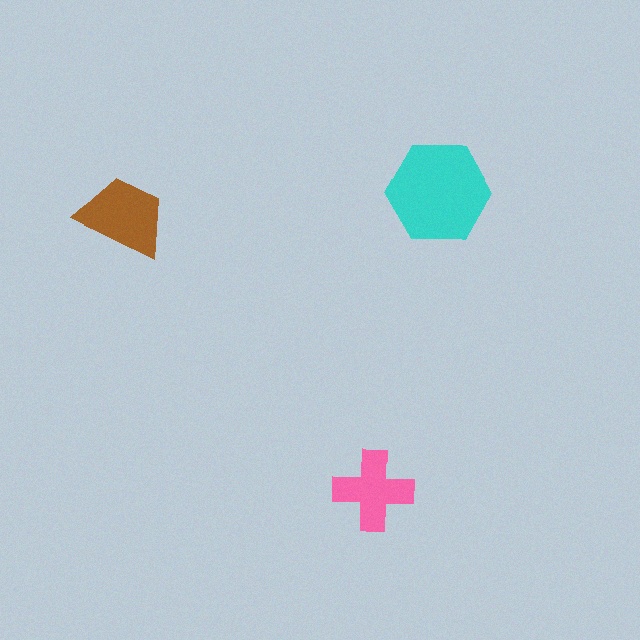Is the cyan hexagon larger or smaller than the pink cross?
Larger.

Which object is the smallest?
The pink cross.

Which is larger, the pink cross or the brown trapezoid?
The brown trapezoid.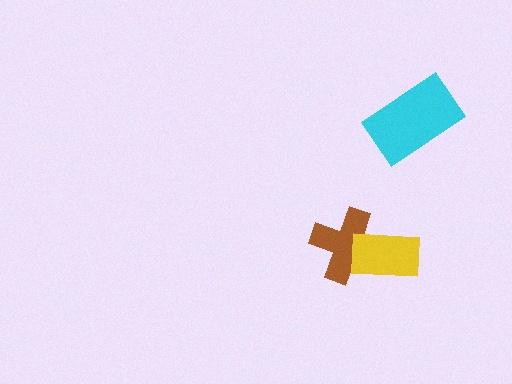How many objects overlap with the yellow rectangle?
1 object overlaps with the yellow rectangle.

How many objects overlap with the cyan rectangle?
0 objects overlap with the cyan rectangle.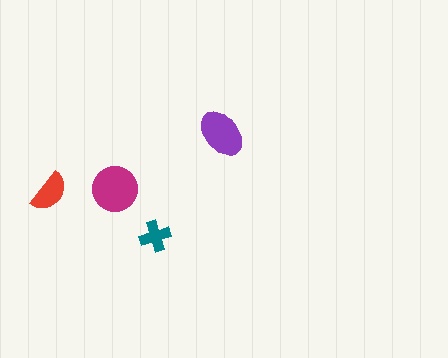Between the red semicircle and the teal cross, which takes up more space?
The red semicircle.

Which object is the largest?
The magenta circle.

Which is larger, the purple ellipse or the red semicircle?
The purple ellipse.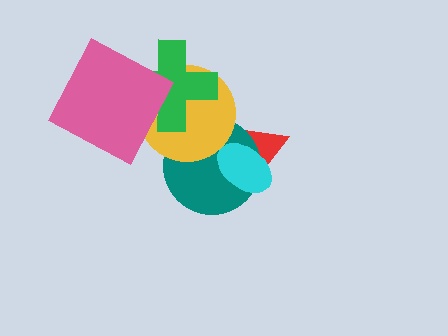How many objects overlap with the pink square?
2 objects overlap with the pink square.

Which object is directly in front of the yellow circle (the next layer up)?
The green cross is directly in front of the yellow circle.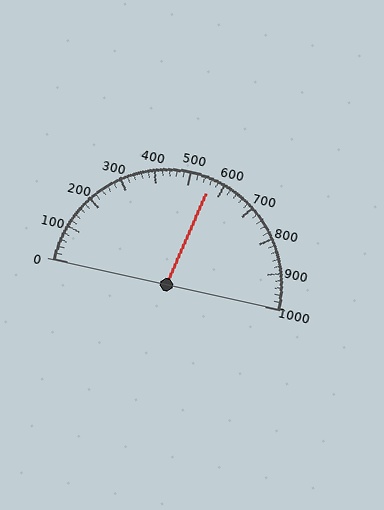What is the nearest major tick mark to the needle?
The nearest major tick mark is 600.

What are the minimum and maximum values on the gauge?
The gauge ranges from 0 to 1000.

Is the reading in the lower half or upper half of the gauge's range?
The reading is in the upper half of the range (0 to 1000).